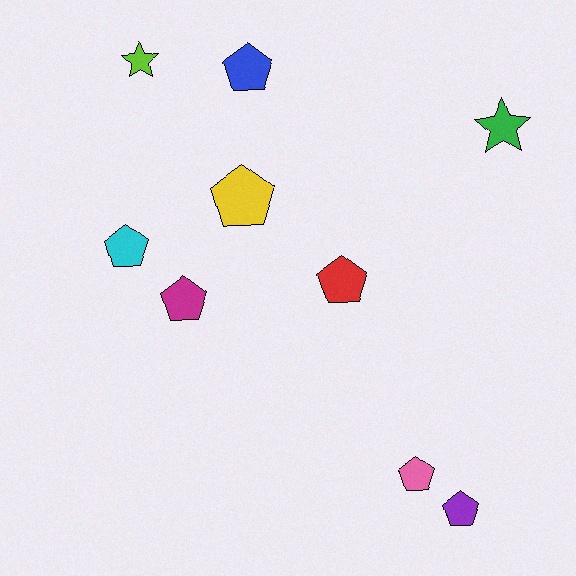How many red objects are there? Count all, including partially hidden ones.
There is 1 red object.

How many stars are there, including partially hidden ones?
There are 2 stars.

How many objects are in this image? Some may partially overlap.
There are 9 objects.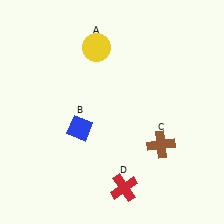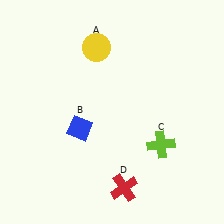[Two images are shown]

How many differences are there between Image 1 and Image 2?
There is 1 difference between the two images.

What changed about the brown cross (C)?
In Image 1, C is brown. In Image 2, it changed to lime.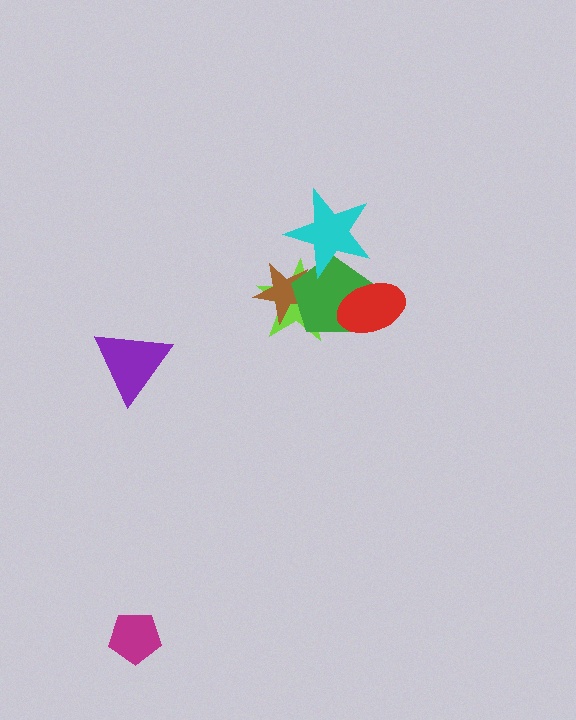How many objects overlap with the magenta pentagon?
0 objects overlap with the magenta pentagon.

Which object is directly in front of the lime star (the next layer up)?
The brown star is directly in front of the lime star.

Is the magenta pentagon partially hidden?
No, no other shape covers it.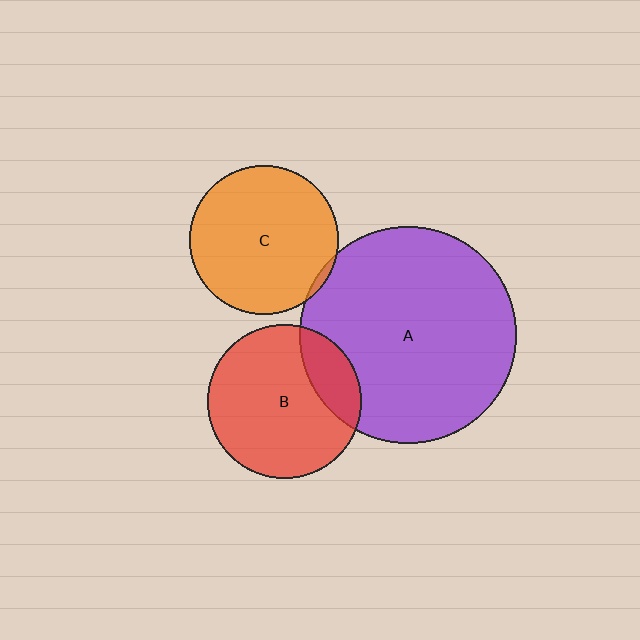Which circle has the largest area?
Circle A (purple).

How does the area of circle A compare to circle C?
Approximately 2.1 times.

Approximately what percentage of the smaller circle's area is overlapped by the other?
Approximately 20%.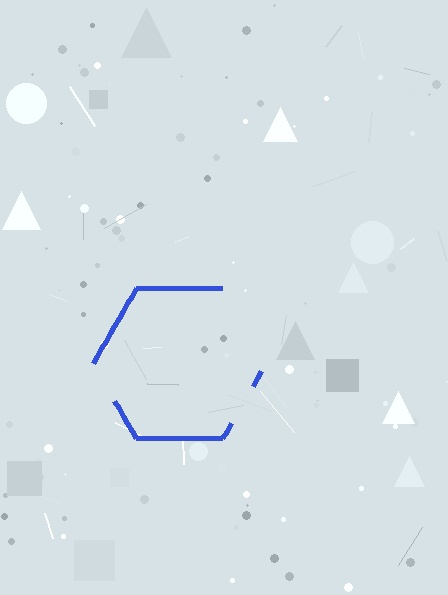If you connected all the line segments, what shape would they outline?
They would outline a hexagon.